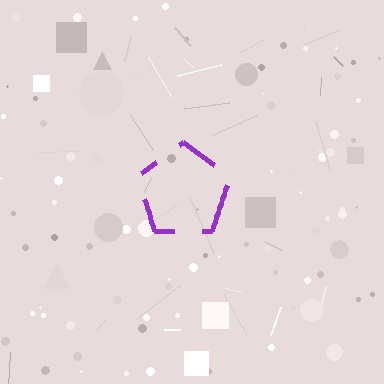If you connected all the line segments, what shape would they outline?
They would outline a pentagon.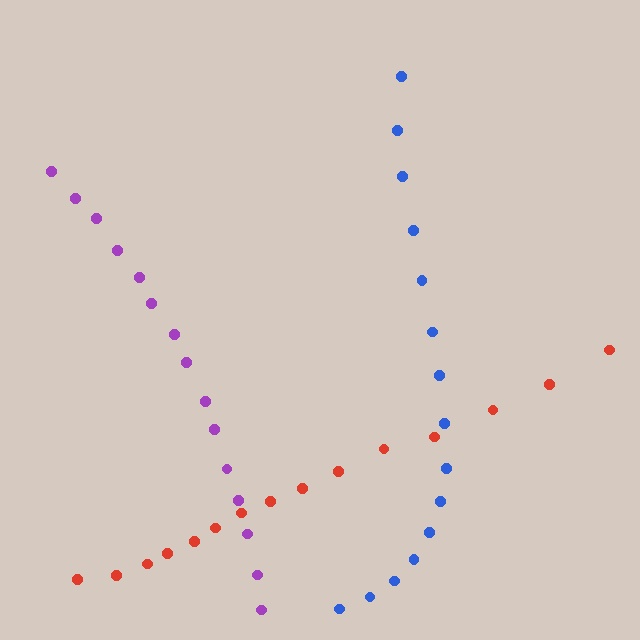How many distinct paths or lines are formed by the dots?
There are 3 distinct paths.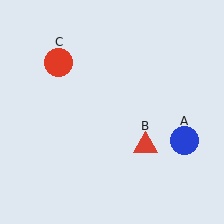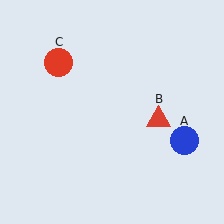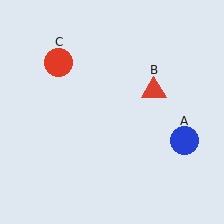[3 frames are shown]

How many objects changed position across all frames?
1 object changed position: red triangle (object B).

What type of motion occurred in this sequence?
The red triangle (object B) rotated counterclockwise around the center of the scene.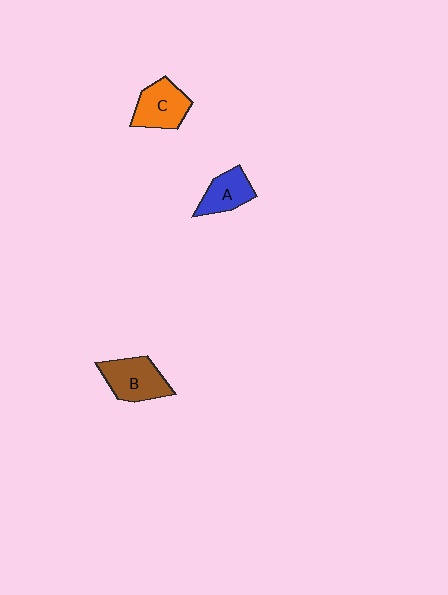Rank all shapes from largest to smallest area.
From largest to smallest: B (brown), C (orange), A (blue).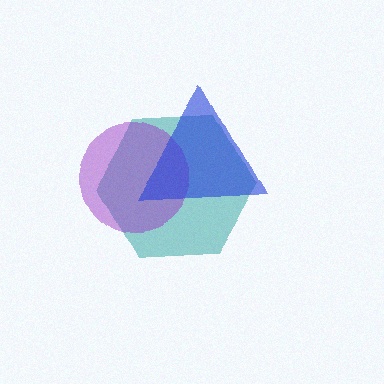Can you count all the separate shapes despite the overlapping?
Yes, there are 3 separate shapes.